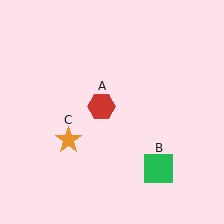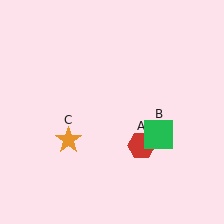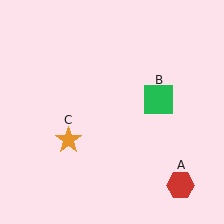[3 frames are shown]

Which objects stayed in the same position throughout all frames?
Orange star (object C) remained stationary.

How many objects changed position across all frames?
2 objects changed position: red hexagon (object A), green square (object B).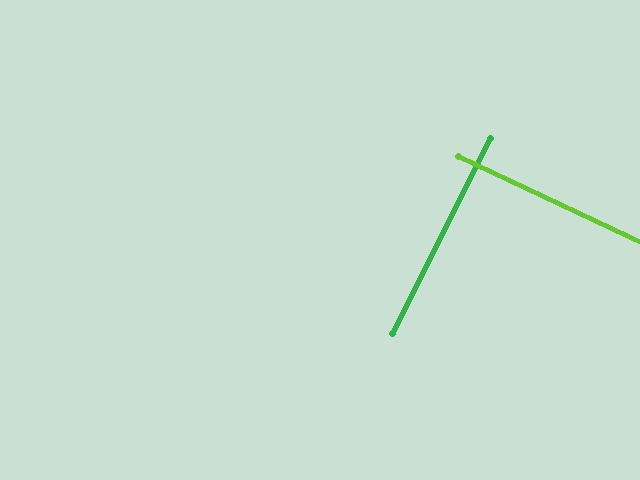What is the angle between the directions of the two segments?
Approximately 89 degrees.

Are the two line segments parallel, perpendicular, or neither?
Perpendicular — they meet at approximately 89°.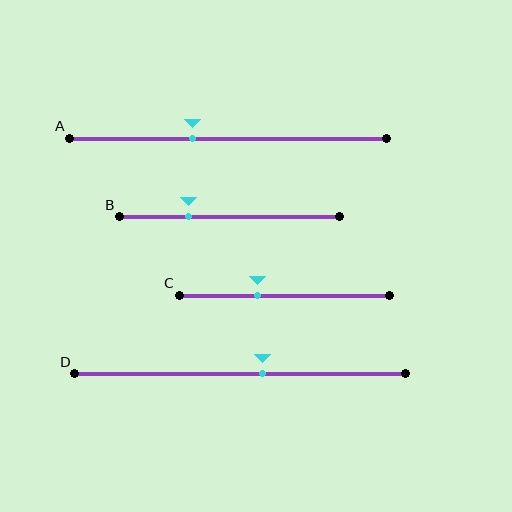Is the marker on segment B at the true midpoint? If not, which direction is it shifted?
No, the marker on segment B is shifted to the left by about 19% of the segment length.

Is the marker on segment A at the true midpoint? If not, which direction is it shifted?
No, the marker on segment A is shifted to the left by about 11% of the segment length.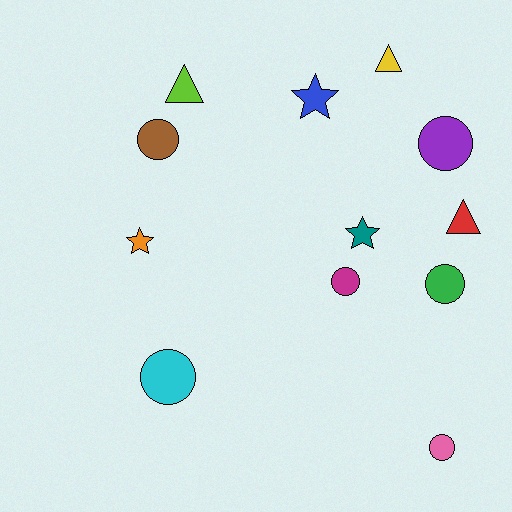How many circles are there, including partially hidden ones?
There are 6 circles.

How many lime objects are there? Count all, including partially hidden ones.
There is 1 lime object.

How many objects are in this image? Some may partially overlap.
There are 12 objects.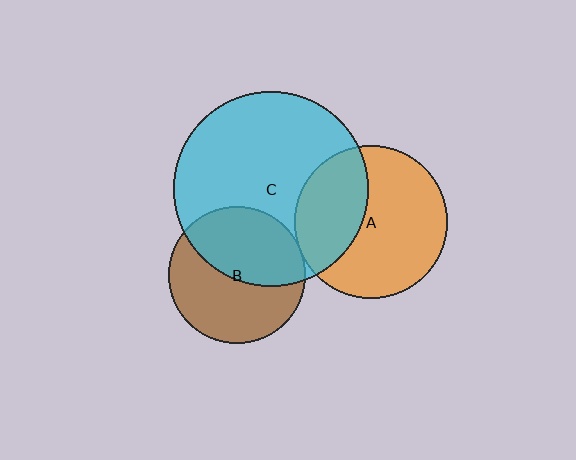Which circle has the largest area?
Circle C (cyan).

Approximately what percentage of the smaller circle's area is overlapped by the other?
Approximately 35%.